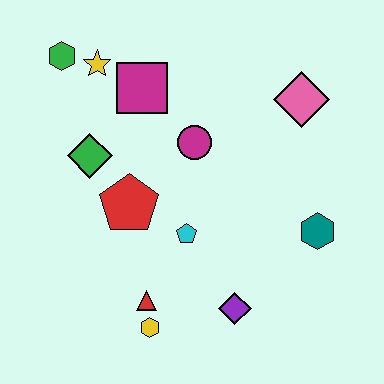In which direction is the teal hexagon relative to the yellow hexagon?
The teal hexagon is to the right of the yellow hexagon.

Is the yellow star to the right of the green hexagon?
Yes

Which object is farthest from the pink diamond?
The yellow hexagon is farthest from the pink diamond.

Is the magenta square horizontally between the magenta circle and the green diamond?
Yes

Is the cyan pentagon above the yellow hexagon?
Yes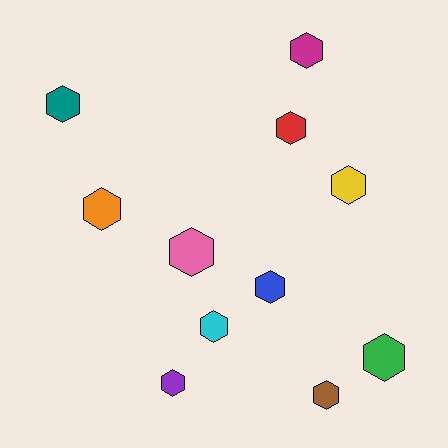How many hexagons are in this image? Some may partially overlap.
There are 11 hexagons.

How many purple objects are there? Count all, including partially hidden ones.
There is 1 purple object.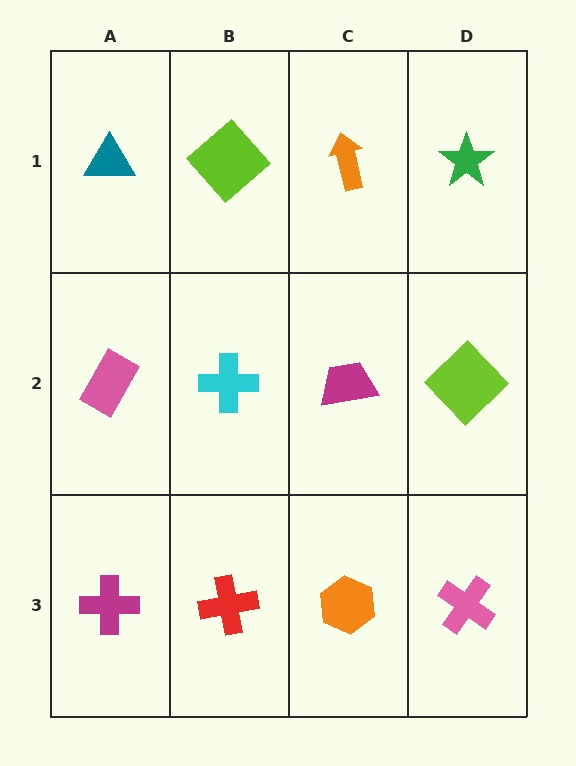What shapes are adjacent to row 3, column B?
A cyan cross (row 2, column B), a magenta cross (row 3, column A), an orange hexagon (row 3, column C).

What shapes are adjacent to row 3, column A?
A pink rectangle (row 2, column A), a red cross (row 3, column B).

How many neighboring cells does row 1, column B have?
3.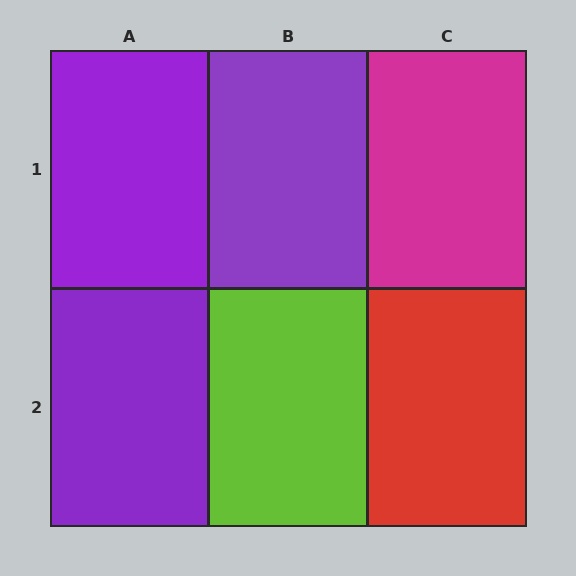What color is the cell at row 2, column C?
Red.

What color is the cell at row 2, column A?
Purple.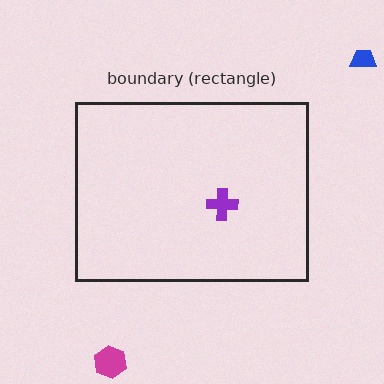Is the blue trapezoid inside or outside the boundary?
Outside.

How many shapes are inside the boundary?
1 inside, 2 outside.